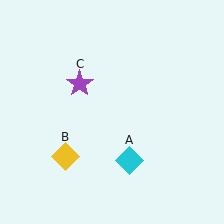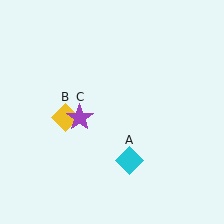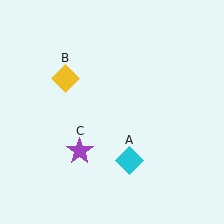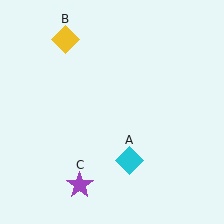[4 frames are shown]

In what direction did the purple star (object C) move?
The purple star (object C) moved down.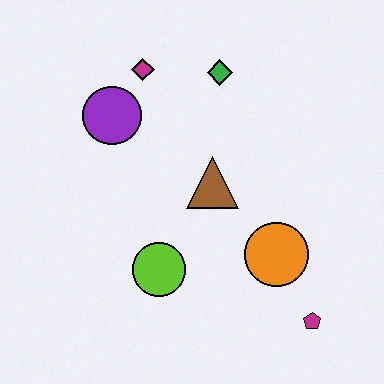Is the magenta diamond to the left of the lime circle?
Yes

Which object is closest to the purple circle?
The magenta diamond is closest to the purple circle.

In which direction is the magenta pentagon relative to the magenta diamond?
The magenta pentagon is below the magenta diamond.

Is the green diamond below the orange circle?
No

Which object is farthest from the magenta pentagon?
The magenta diamond is farthest from the magenta pentagon.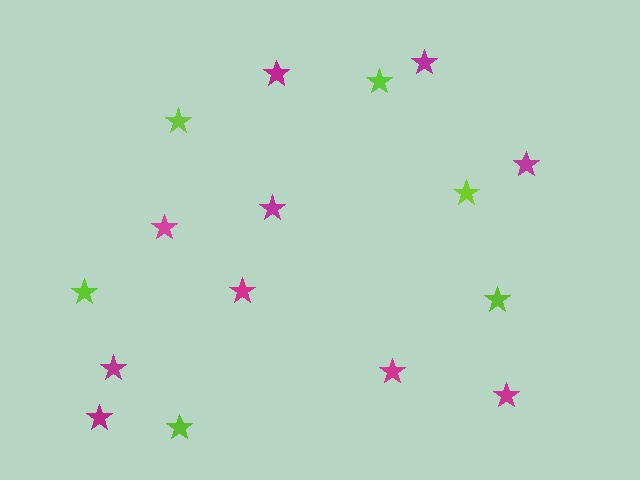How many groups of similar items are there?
There are 2 groups: one group of magenta stars (10) and one group of lime stars (6).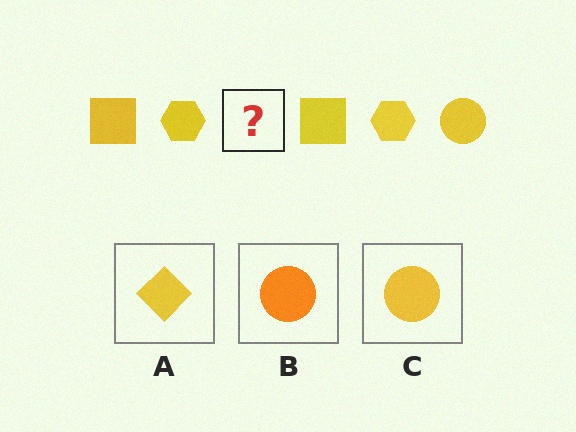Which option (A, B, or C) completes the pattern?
C.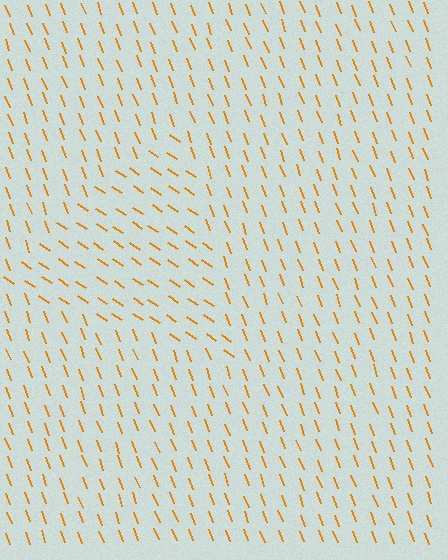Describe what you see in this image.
The image is filled with small orange line segments. A triangle region in the image has lines oriented differently from the surrounding lines, creating a visible texture boundary.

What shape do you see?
I see a triangle.